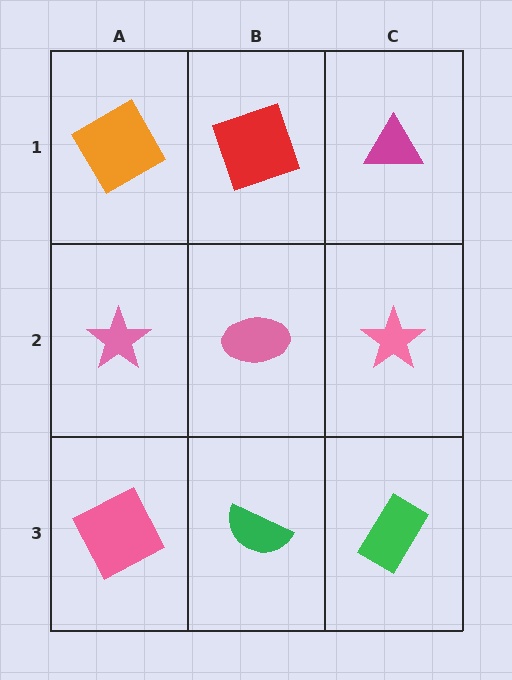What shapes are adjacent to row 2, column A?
An orange square (row 1, column A), a pink square (row 3, column A), a pink ellipse (row 2, column B).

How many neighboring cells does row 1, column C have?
2.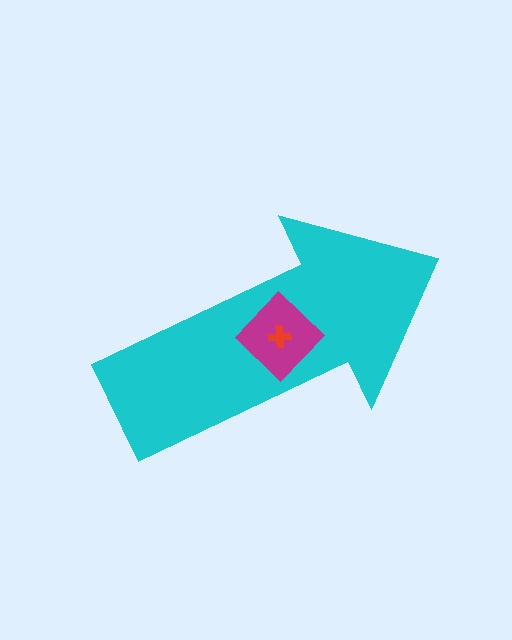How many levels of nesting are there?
3.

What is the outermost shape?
The cyan arrow.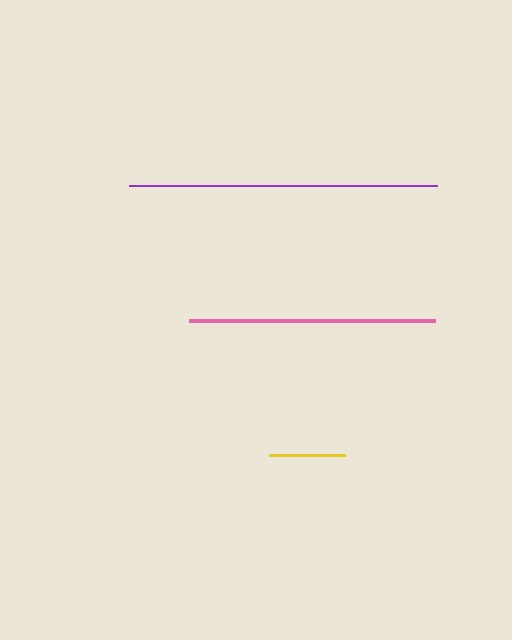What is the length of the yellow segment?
The yellow segment is approximately 75 pixels long.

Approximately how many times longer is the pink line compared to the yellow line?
The pink line is approximately 3.3 times the length of the yellow line.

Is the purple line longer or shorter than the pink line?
The purple line is longer than the pink line.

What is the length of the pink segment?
The pink segment is approximately 246 pixels long.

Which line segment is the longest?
The purple line is the longest at approximately 308 pixels.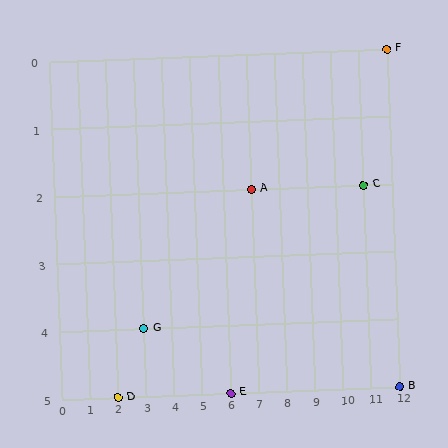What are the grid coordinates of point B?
Point B is at grid coordinates (12, 5).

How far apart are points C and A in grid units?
Points C and A are 4 columns apart.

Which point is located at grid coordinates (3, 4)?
Point G is at (3, 4).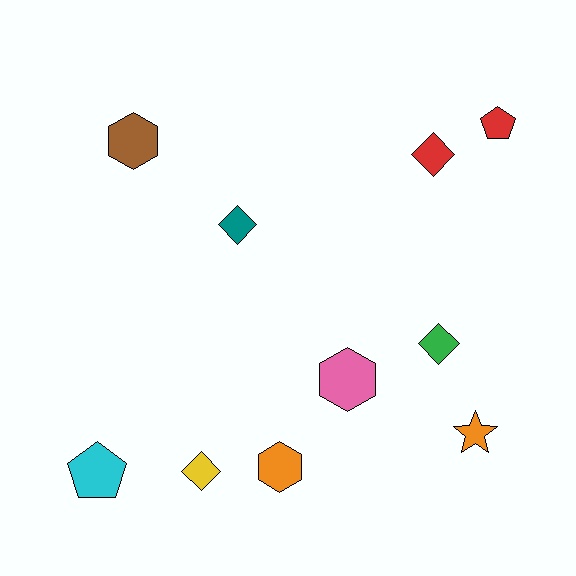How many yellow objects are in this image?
There is 1 yellow object.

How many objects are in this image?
There are 10 objects.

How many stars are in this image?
There is 1 star.